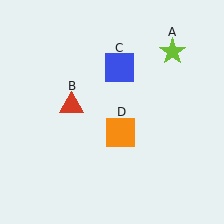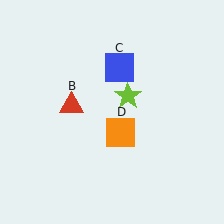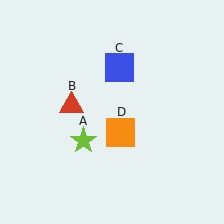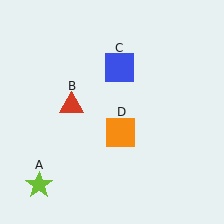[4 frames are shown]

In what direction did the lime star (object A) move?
The lime star (object A) moved down and to the left.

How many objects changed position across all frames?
1 object changed position: lime star (object A).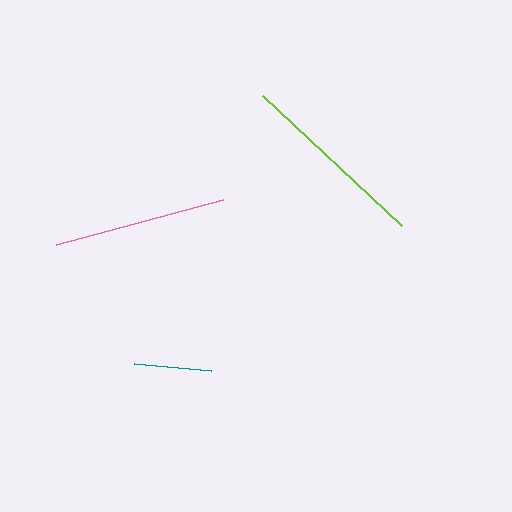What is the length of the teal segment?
The teal segment is approximately 77 pixels long.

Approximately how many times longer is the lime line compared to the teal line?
The lime line is approximately 2.5 times the length of the teal line.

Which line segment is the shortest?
The teal line is the shortest at approximately 77 pixels.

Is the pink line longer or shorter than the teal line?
The pink line is longer than the teal line.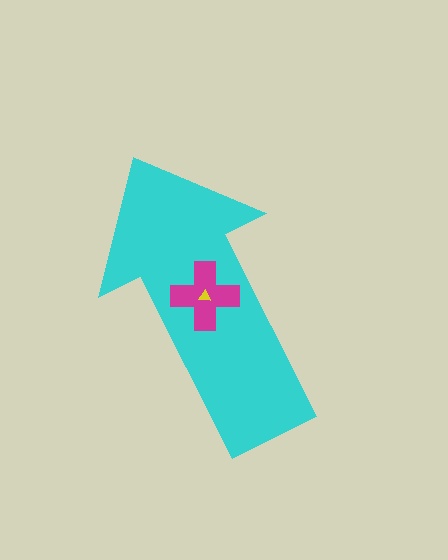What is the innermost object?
The yellow triangle.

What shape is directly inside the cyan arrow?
The magenta cross.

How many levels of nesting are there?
3.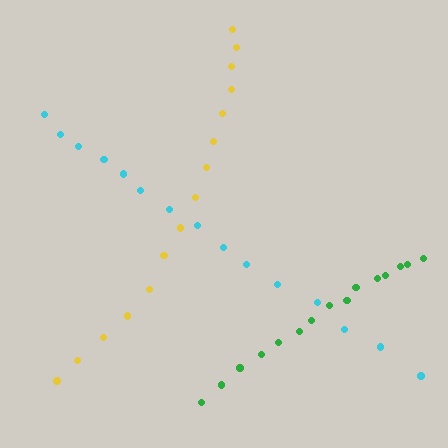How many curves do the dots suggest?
There are 3 distinct paths.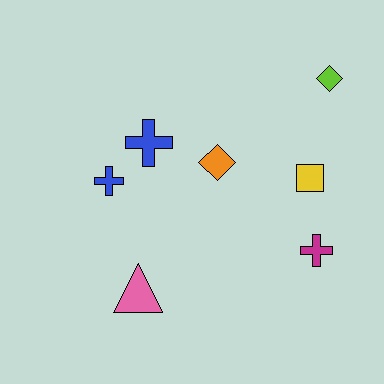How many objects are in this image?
There are 7 objects.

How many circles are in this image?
There are no circles.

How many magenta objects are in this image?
There is 1 magenta object.